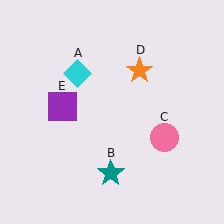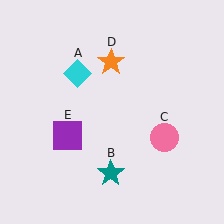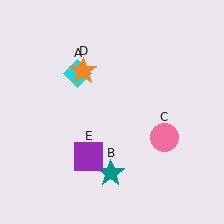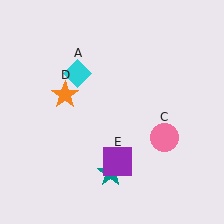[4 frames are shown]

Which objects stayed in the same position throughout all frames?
Cyan diamond (object A) and teal star (object B) and pink circle (object C) remained stationary.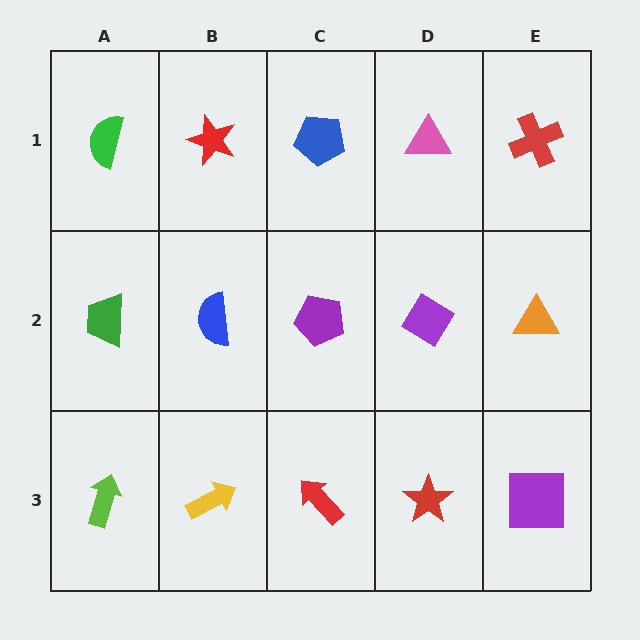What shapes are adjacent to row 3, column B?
A blue semicircle (row 2, column B), a lime arrow (row 3, column A), a red arrow (row 3, column C).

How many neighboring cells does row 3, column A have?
2.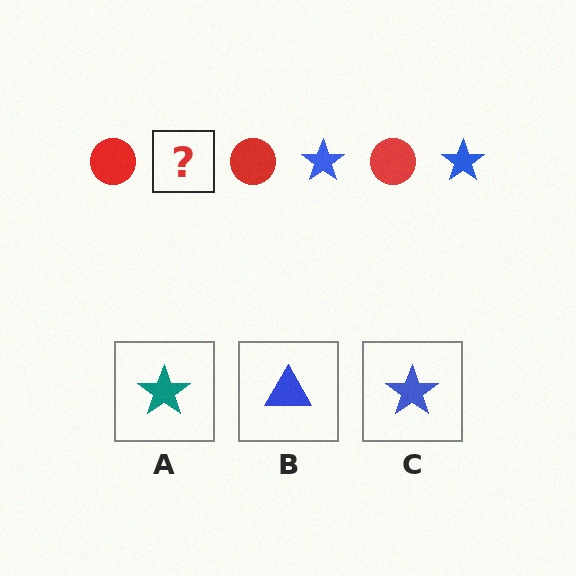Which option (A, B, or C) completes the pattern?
C.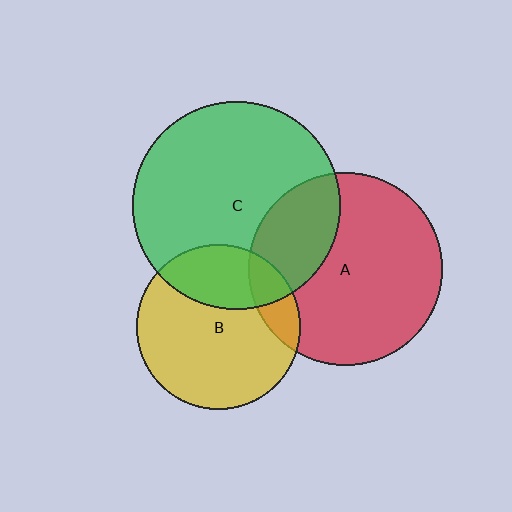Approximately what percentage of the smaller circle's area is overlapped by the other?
Approximately 15%.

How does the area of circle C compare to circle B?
Approximately 1.6 times.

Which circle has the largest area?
Circle C (green).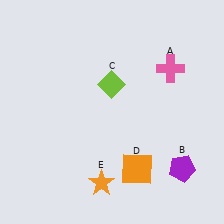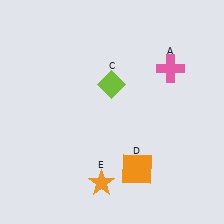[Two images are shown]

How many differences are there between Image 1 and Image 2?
There is 1 difference between the two images.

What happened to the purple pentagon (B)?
The purple pentagon (B) was removed in Image 2. It was in the bottom-right area of Image 1.